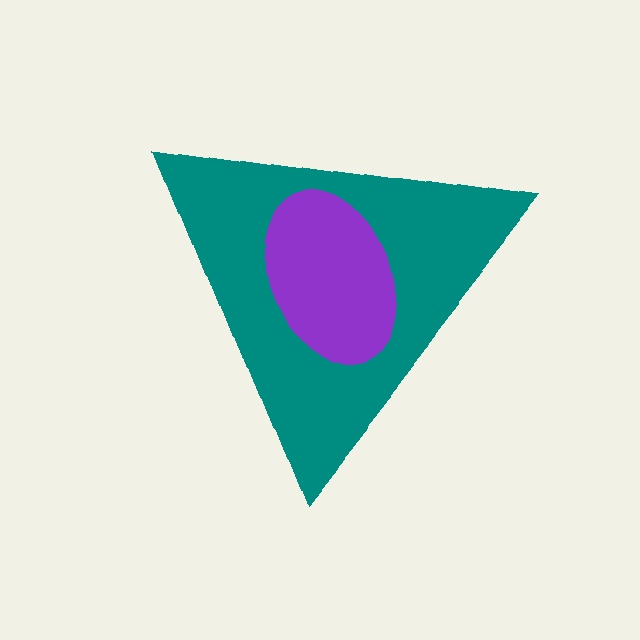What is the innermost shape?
The purple ellipse.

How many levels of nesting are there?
2.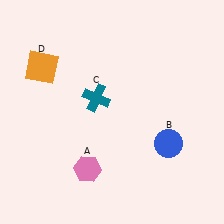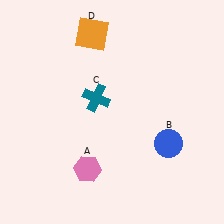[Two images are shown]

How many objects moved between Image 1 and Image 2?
1 object moved between the two images.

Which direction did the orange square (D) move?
The orange square (D) moved right.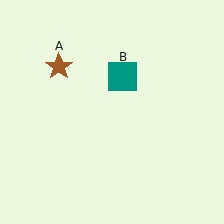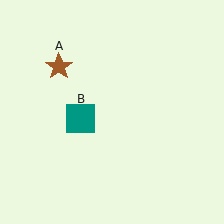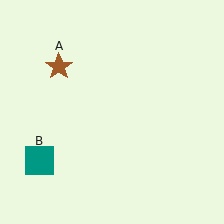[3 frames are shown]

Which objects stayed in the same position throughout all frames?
Brown star (object A) remained stationary.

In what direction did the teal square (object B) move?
The teal square (object B) moved down and to the left.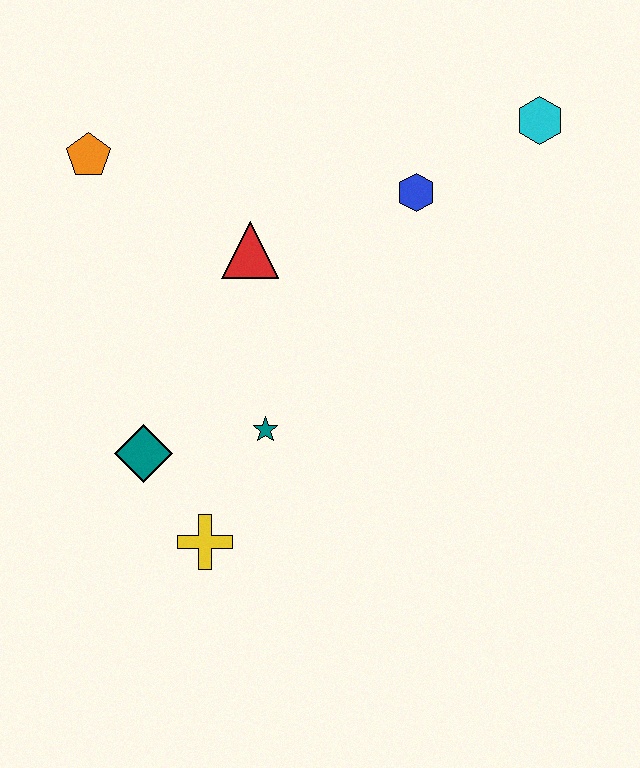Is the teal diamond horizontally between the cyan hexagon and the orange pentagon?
Yes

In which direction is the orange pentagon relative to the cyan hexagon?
The orange pentagon is to the left of the cyan hexagon.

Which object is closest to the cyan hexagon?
The blue hexagon is closest to the cyan hexagon.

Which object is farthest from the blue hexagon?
The yellow cross is farthest from the blue hexagon.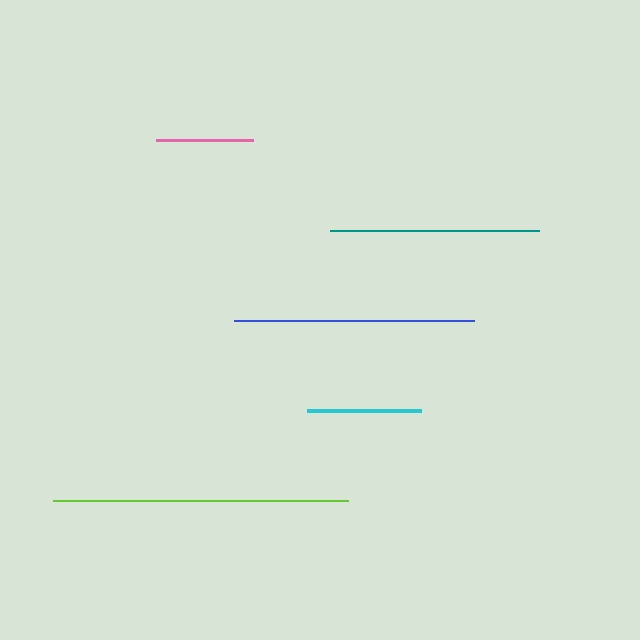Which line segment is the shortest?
The pink line is the shortest at approximately 97 pixels.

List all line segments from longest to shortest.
From longest to shortest: lime, blue, teal, cyan, pink.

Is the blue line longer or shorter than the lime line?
The lime line is longer than the blue line.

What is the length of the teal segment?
The teal segment is approximately 209 pixels long.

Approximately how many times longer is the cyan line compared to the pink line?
The cyan line is approximately 1.2 times the length of the pink line.